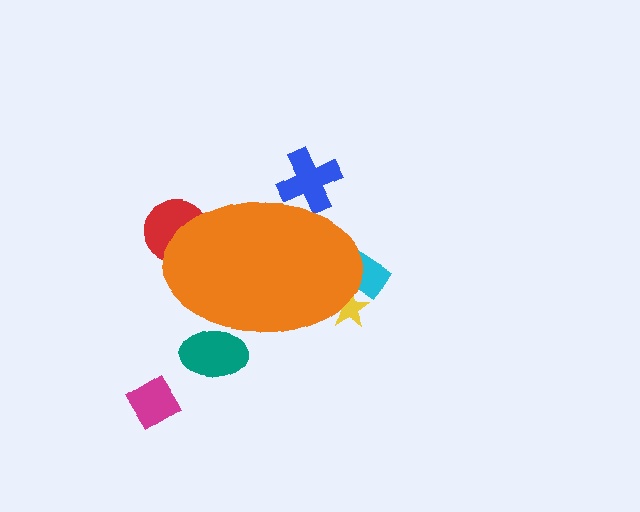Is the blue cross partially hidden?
Yes, the blue cross is partially hidden behind the orange ellipse.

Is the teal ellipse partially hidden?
Yes, the teal ellipse is partially hidden behind the orange ellipse.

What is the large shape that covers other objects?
An orange ellipse.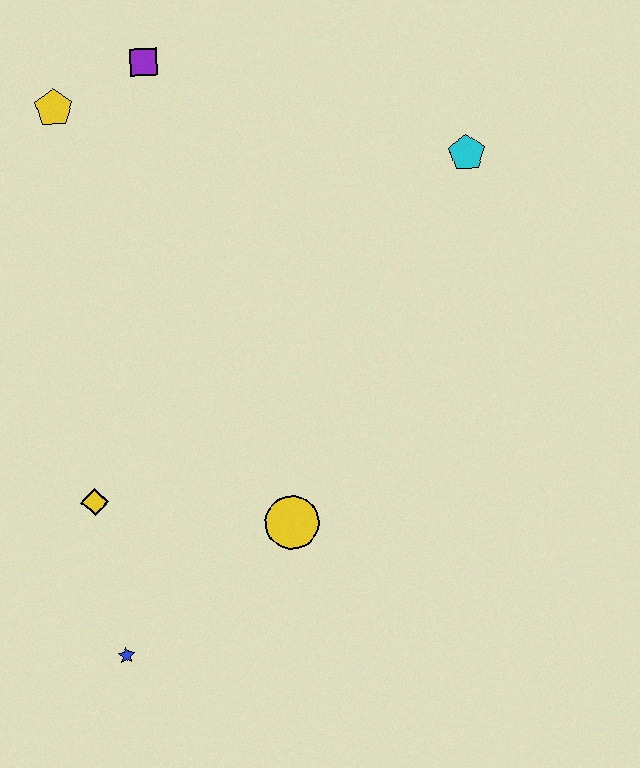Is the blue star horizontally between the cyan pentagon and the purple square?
No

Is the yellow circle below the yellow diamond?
Yes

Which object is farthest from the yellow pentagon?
The blue star is farthest from the yellow pentagon.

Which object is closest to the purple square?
The yellow pentagon is closest to the purple square.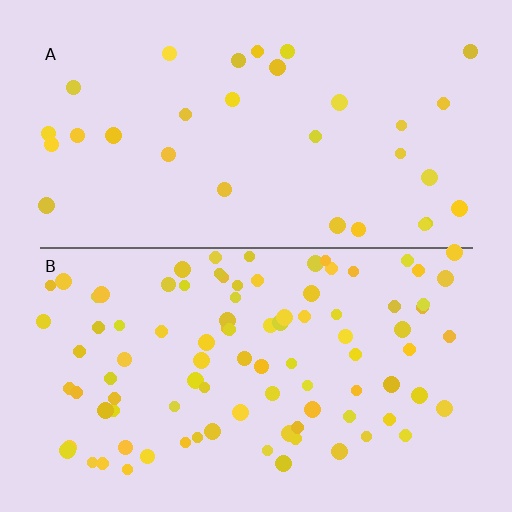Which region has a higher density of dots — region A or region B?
B (the bottom).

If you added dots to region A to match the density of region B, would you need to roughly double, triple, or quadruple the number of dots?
Approximately triple.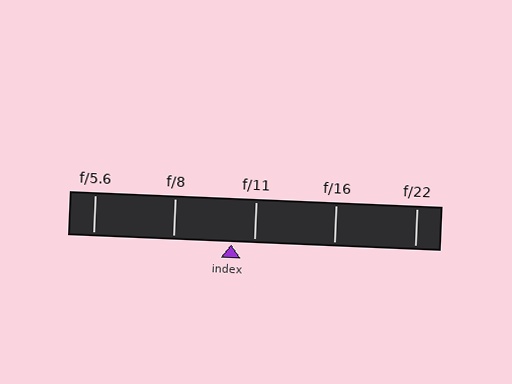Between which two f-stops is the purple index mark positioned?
The index mark is between f/8 and f/11.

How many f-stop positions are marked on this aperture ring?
There are 5 f-stop positions marked.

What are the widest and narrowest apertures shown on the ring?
The widest aperture shown is f/5.6 and the narrowest is f/22.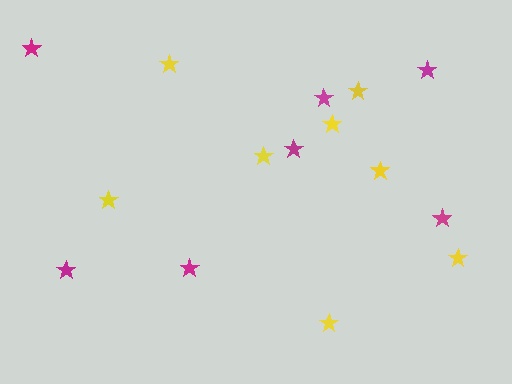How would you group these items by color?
There are 2 groups: one group of magenta stars (7) and one group of yellow stars (8).